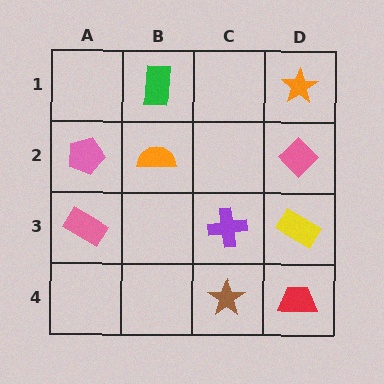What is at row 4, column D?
A red trapezoid.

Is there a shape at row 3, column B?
No, that cell is empty.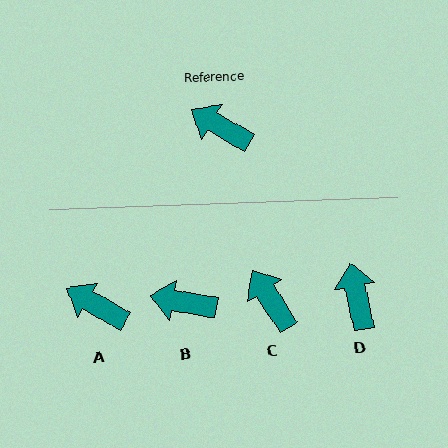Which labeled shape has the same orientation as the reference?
A.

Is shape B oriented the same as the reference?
No, it is off by about 20 degrees.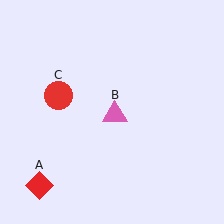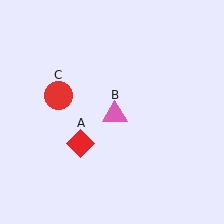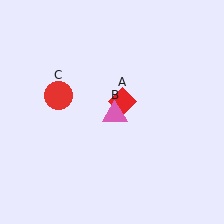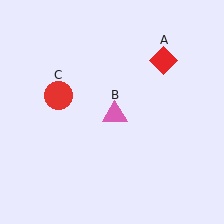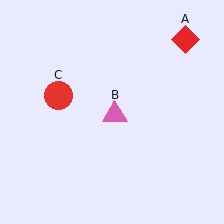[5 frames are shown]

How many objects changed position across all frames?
1 object changed position: red diamond (object A).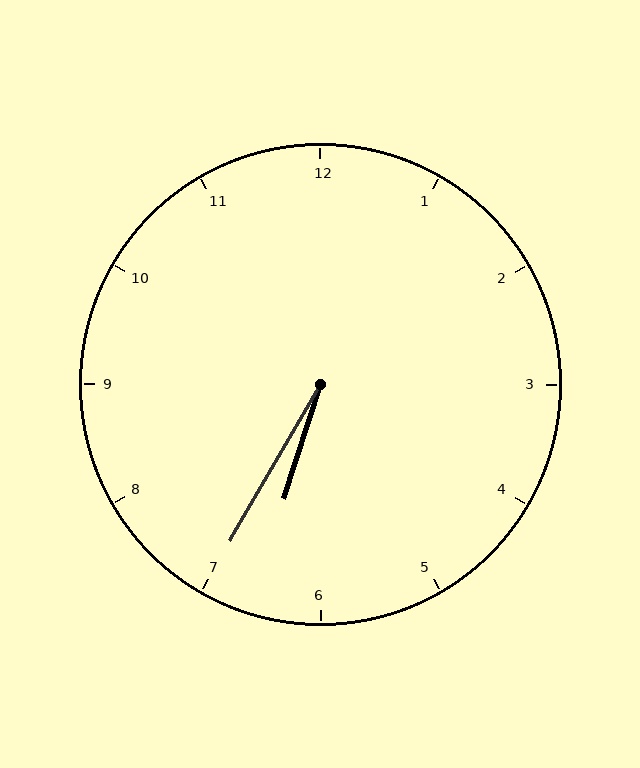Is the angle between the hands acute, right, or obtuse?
It is acute.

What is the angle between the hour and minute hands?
Approximately 12 degrees.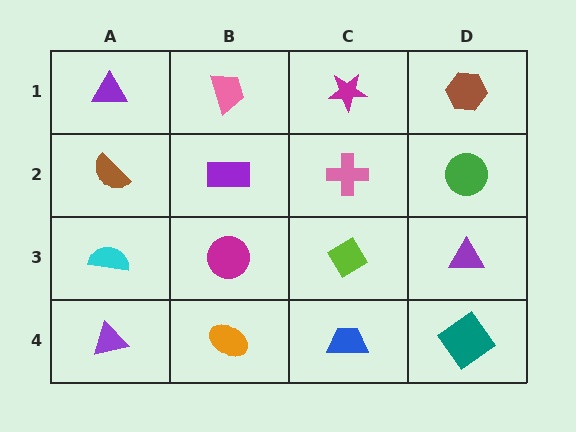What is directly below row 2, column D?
A purple triangle.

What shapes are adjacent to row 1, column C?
A pink cross (row 2, column C), a pink trapezoid (row 1, column B), a brown hexagon (row 1, column D).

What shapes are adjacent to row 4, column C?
A lime diamond (row 3, column C), an orange ellipse (row 4, column B), a teal diamond (row 4, column D).